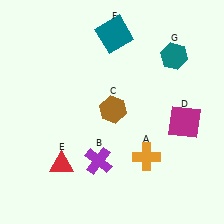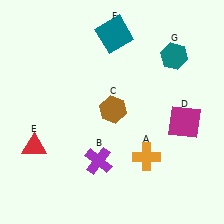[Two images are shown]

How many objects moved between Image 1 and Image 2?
1 object moved between the two images.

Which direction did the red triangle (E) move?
The red triangle (E) moved left.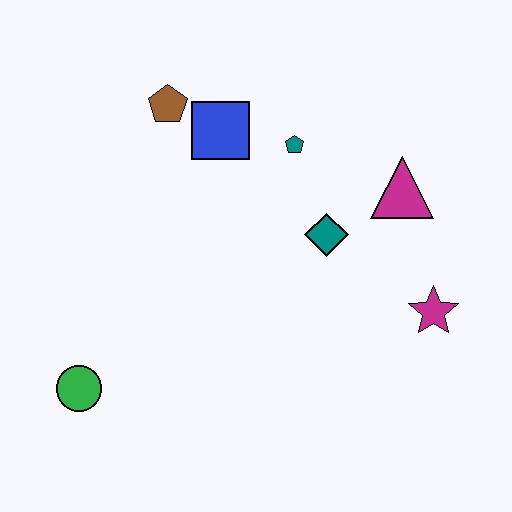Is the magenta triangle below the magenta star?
No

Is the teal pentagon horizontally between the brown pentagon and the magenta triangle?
Yes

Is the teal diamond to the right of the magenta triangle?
No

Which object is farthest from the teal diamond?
The green circle is farthest from the teal diamond.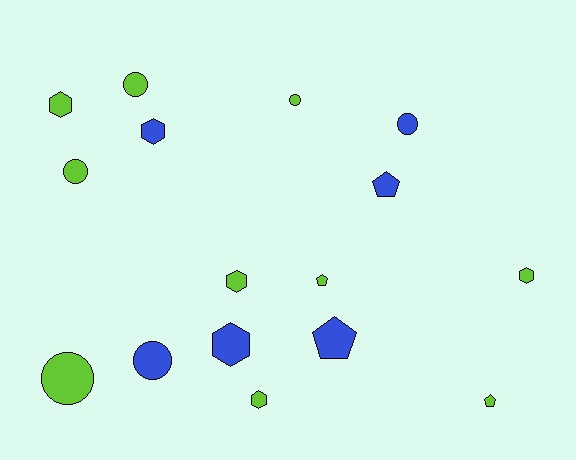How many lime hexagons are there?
There are 4 lime hexagons.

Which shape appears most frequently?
Hexagon, with 6 objects.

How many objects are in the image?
There are 16 objects.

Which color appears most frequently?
Lime, with 10 objects.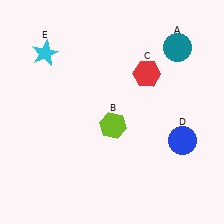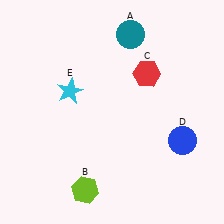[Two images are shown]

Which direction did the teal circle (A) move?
The teal circle (A) moved left.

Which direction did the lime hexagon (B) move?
The lime hexagon (B) moved down.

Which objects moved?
The objects that moved are: the teal circle (A), the lime hexagon (B), the cyan star (E).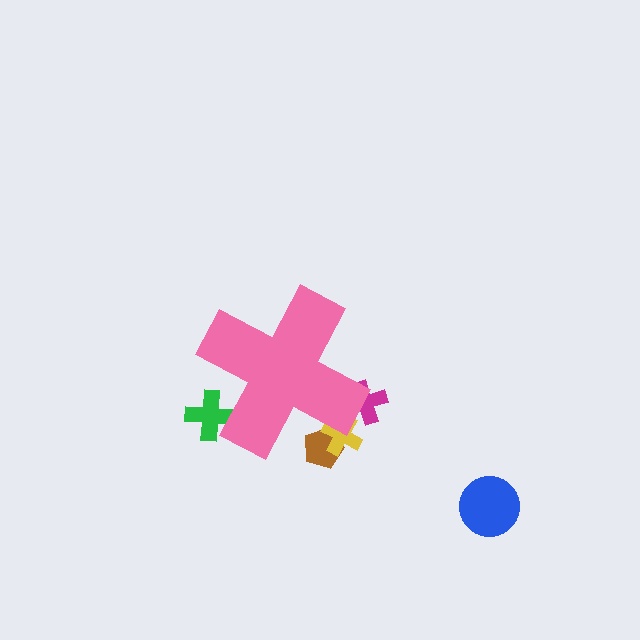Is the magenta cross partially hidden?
Yes, the magenta cross is partially hidden behind the pink cross.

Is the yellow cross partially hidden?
Yes, the yellow cross is partially hidden behind the pink cross.